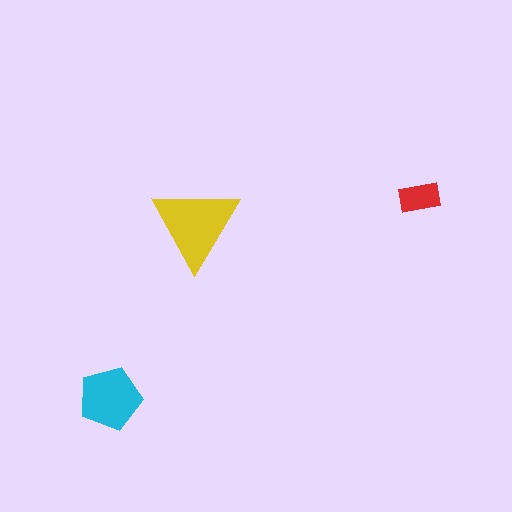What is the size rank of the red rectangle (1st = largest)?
3rd.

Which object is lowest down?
The cyan pentagon is bottommost.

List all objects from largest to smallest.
The yellow triangle, the cyan pentagon, the red rectangle.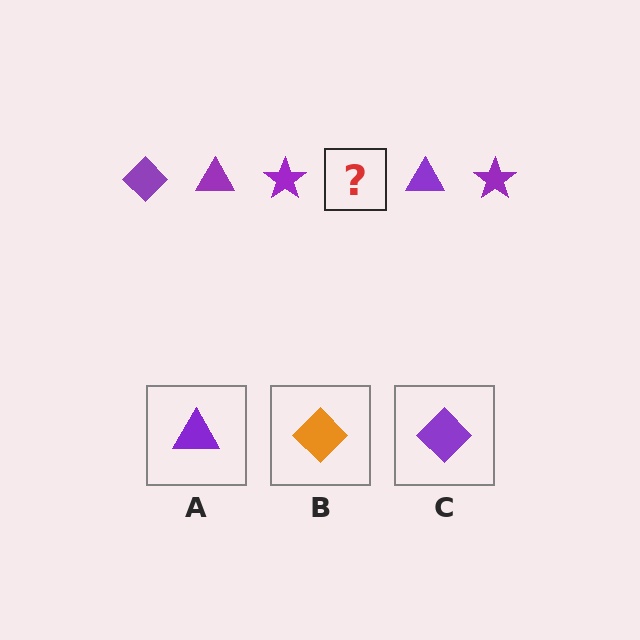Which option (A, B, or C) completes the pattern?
C.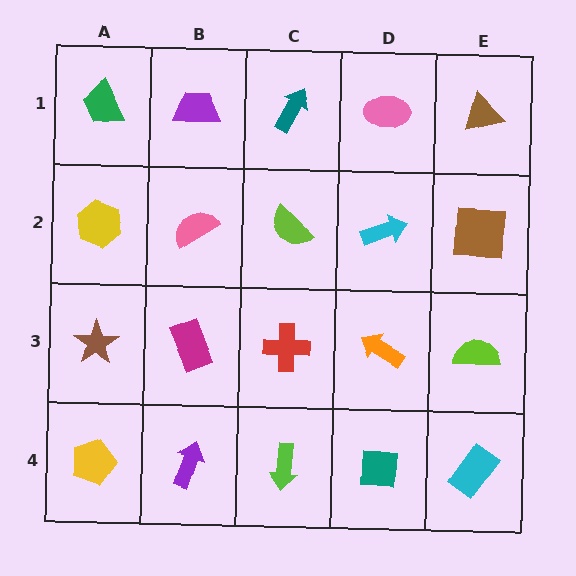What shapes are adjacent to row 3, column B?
A pink semicircle (row 2, column B), a purple arrow (row 4, column B), a brown star (row 3, column A), a red cross (row 3, column C).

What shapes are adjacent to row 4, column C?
A red cross (row 3, column C), a purple arrow (row 4, column B), a teal square (row 4, column D).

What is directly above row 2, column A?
A green trapezoid.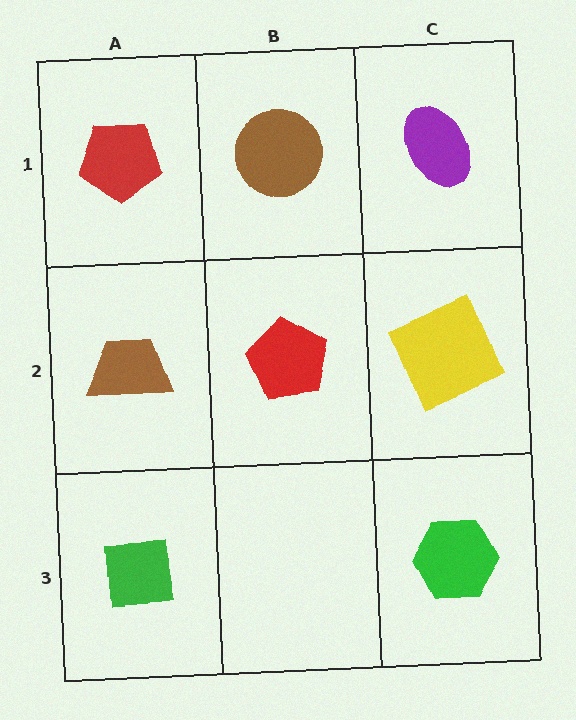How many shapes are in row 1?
3 shapes.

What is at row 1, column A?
A red pentagon.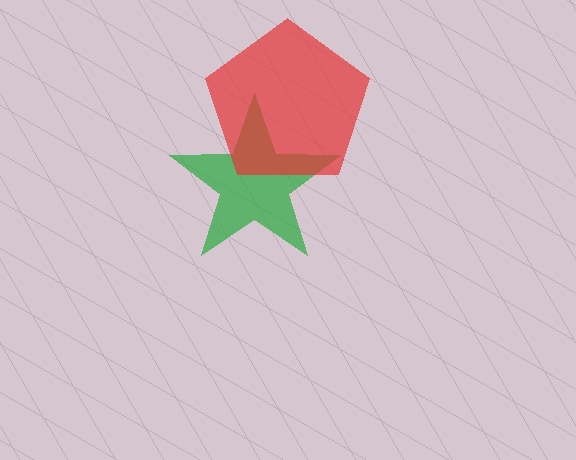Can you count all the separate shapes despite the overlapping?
Yes, there are 2 separate shapes.